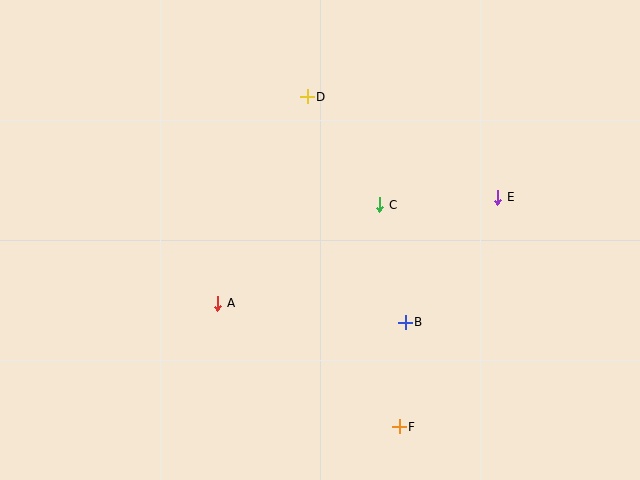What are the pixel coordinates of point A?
Point A is at (218, 303).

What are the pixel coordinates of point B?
Point B is at (405, 322).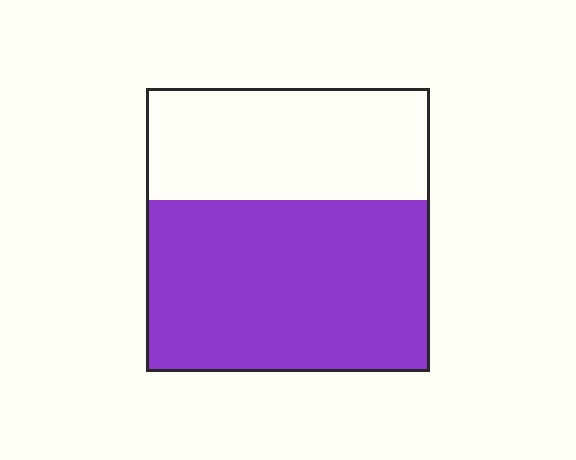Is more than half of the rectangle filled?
Yes.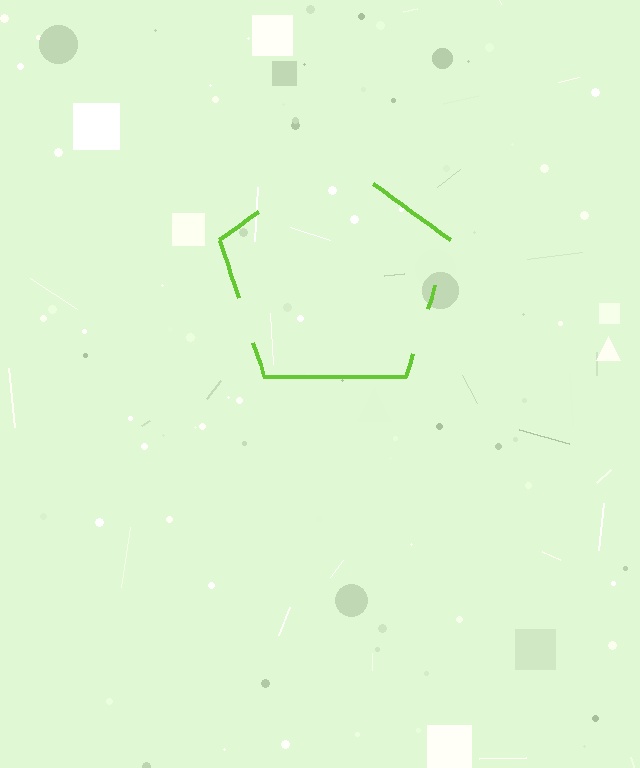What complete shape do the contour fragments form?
The contour fragments form a pentagon.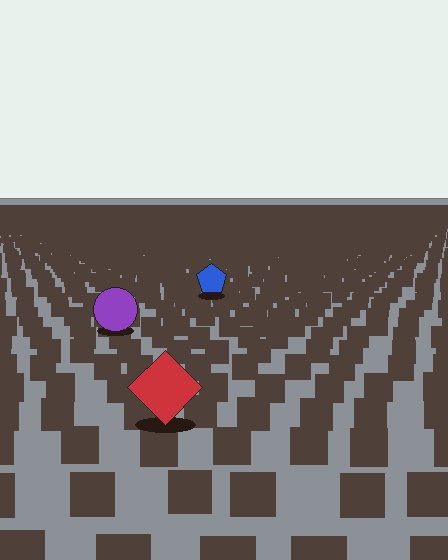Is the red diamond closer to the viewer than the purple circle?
Yes. The red diamond is closer — you can tell from the texture gradient: the ground texture is coarser near it.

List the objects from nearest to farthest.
From nearest to farthest: the red diamond, the purple circle, the blue pentagon.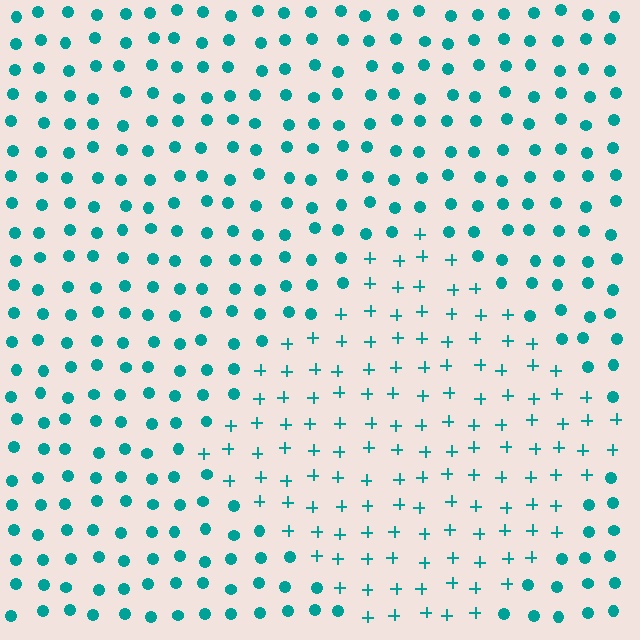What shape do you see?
I see a diamond.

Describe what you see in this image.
The image is filled with small teal elements arranged in a uniform grid. A diamond-shaped region contains plus signs, while the surrounding area contains circles. The boundary is defined purely by the change in element shape.